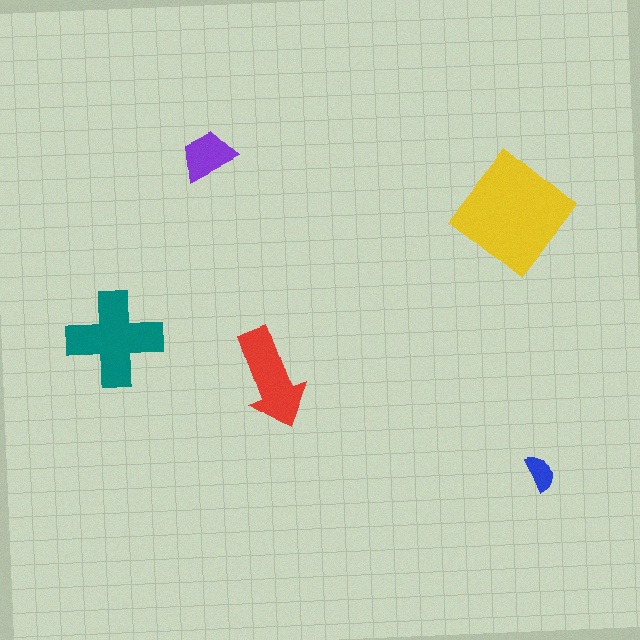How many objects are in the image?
There are 5 objects in the image.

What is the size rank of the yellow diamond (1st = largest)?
1st.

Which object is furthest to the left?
The teal cross is leftmost.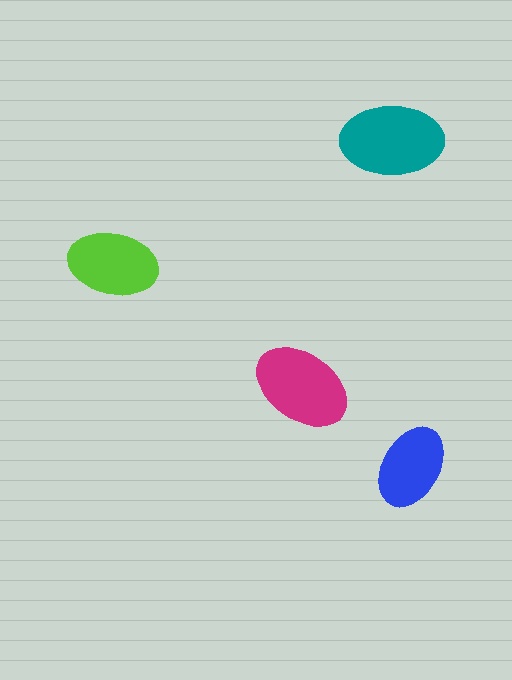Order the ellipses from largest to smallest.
the teal one, the magenta one, the lime one, the blue one.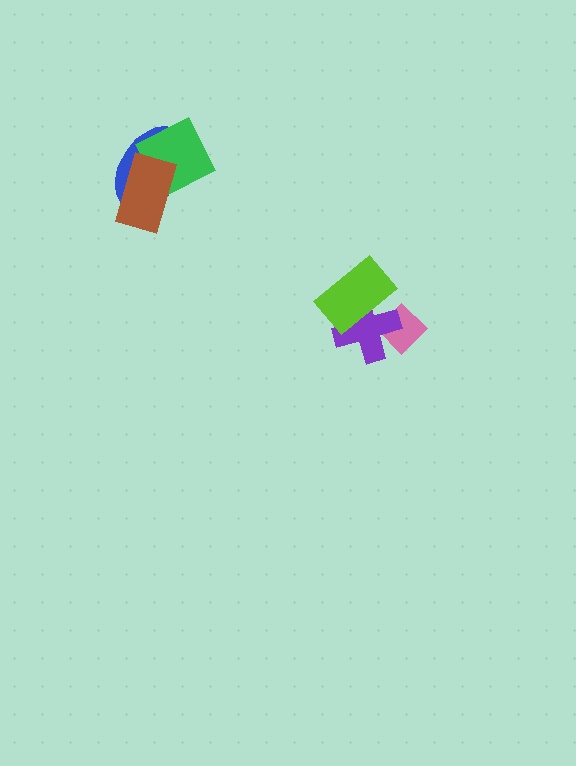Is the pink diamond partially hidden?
Yes, it is partially covered by another shape.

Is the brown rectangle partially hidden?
No, no other shape covers it.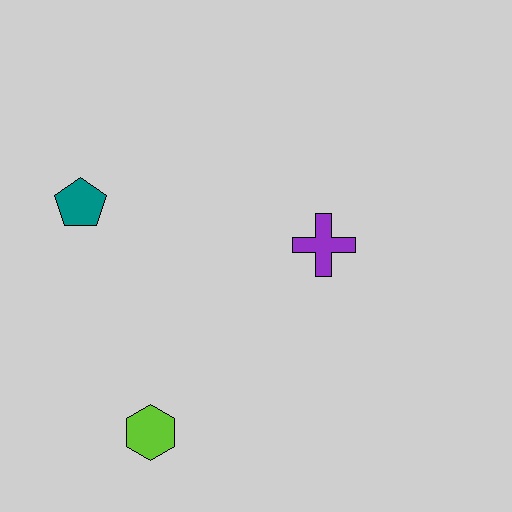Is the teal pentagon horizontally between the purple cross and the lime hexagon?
No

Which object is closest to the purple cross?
The teal pentagon is closest to the purple cross.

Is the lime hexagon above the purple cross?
No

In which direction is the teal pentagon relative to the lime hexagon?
The teal pentagon is above the lime hexagon.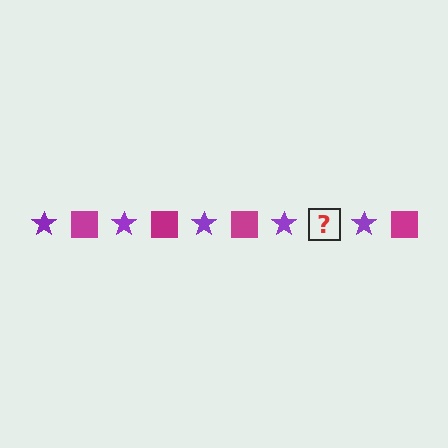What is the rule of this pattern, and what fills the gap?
The rule is that the pattern alternates between purple star and magenta square. The gap should be filled with a magenta square.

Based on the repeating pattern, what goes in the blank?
The blank should be a magenta square.